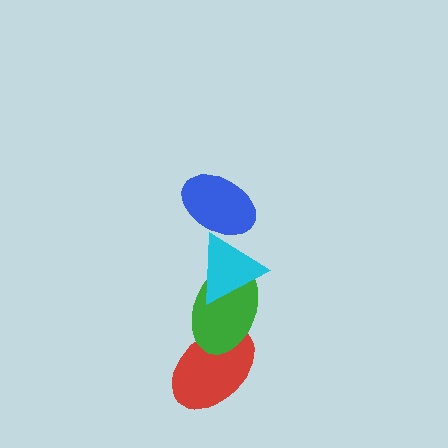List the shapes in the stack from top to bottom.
From top to bottom: the blue ellipse, the cyan triangle, the green ellipse, the red ellipse.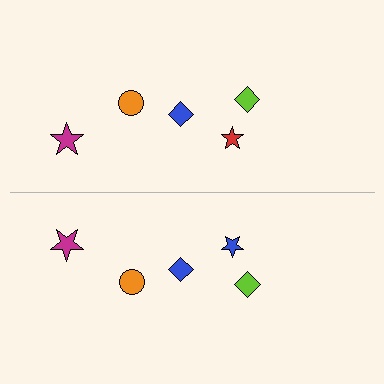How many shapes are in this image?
There are 10 shapes in this image.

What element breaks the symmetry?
The blue star on the bottom side breaks the symmetry — its mirror counterpart is red.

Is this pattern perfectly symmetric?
No, the pattern is not perfectly symmetric. The blue star on the bottom side breaks the symmetry — its mirror counterpart is red.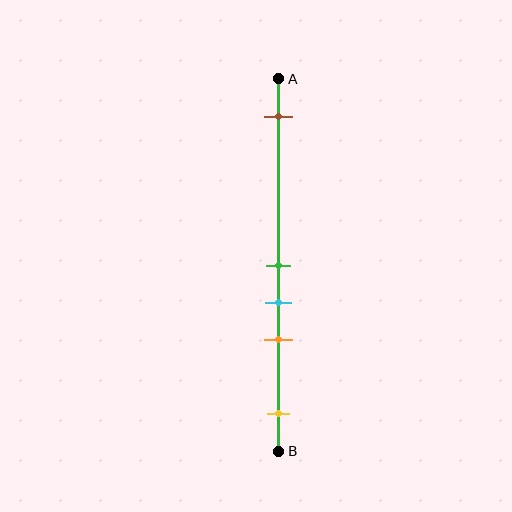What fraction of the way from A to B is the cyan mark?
The cyan mark is approximately 60% (0.6) of the way from A to B.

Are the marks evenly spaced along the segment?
No, the marks are not evenly spaced.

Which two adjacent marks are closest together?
The green and cyan marks are the closest adjacent pair.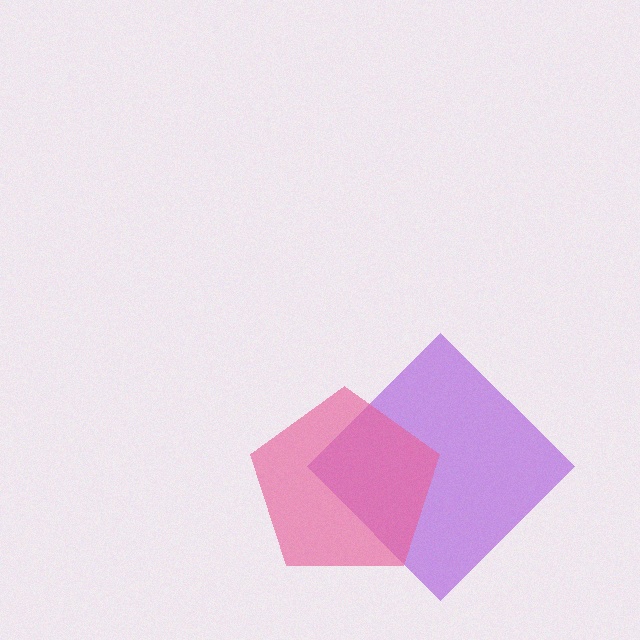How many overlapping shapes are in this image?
There are 2 overlapping shapes in the image.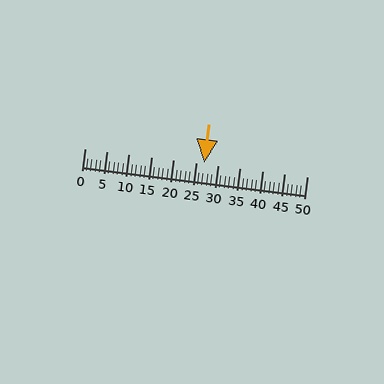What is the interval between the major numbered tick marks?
The major tick marks are spaced 5 units apart.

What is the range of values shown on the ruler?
The ruler shows values from 0 to 50.